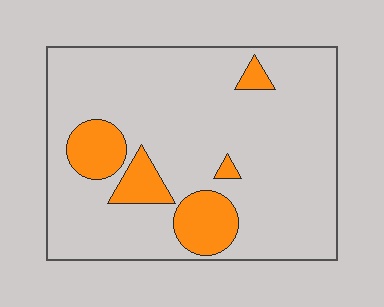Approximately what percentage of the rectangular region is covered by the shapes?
Approximately 15%.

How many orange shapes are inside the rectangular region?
5.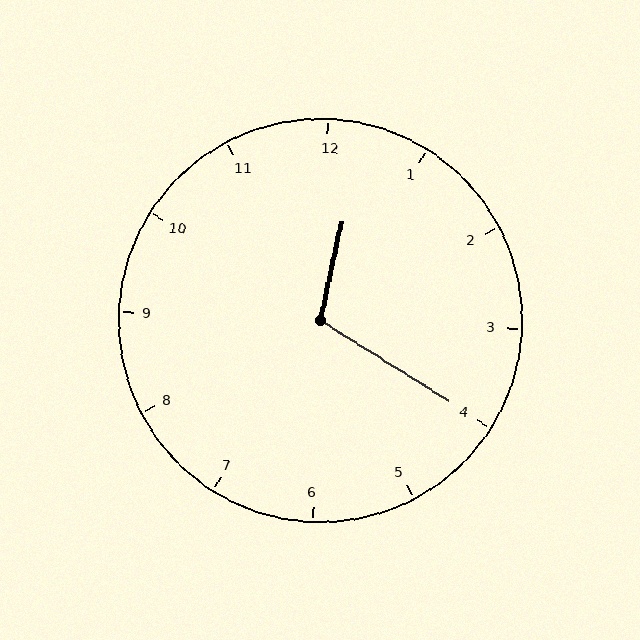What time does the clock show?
12:20.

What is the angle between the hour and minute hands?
Approximately 110 degrees.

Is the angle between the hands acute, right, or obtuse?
It is obtuse.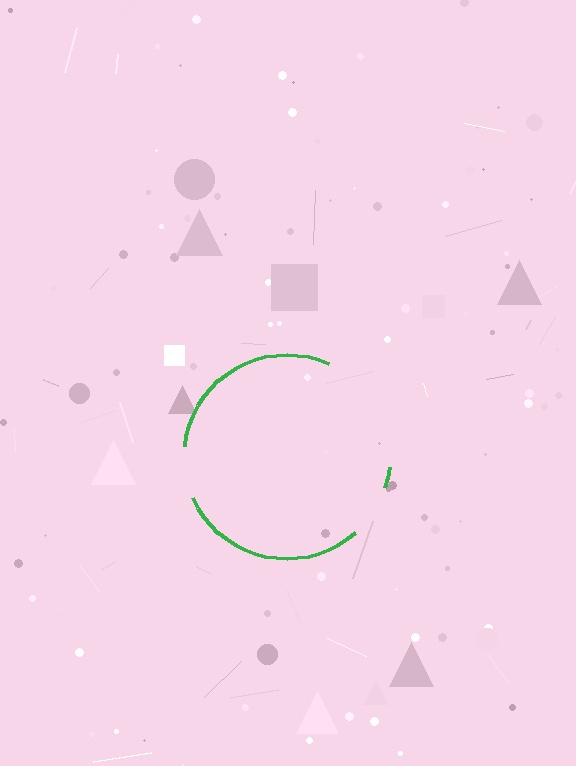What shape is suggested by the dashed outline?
The dashed outline suggests a circle.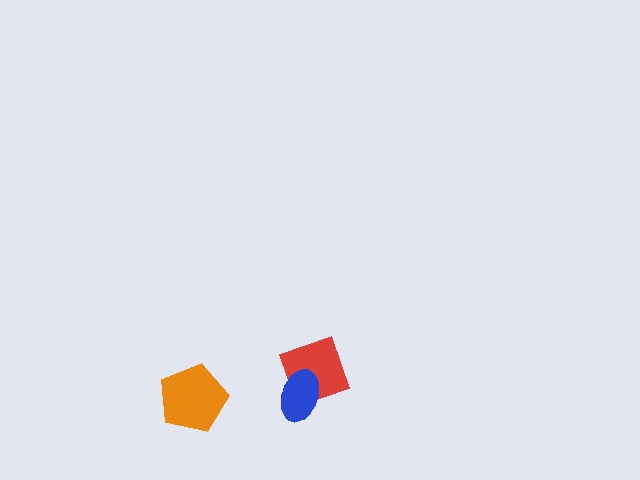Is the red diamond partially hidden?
Yes, it is partially covered by another shape.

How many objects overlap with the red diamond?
1 object overlaps with the red diamond.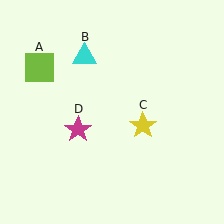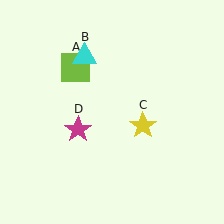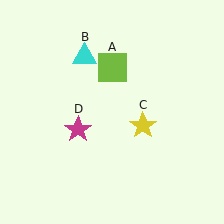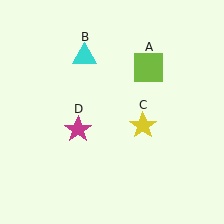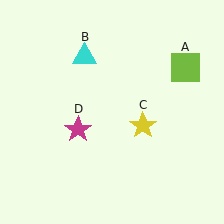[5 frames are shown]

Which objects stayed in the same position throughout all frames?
Cyan triangle (object B) and yellow star (object C) and magenta star (object D) remained stationary.